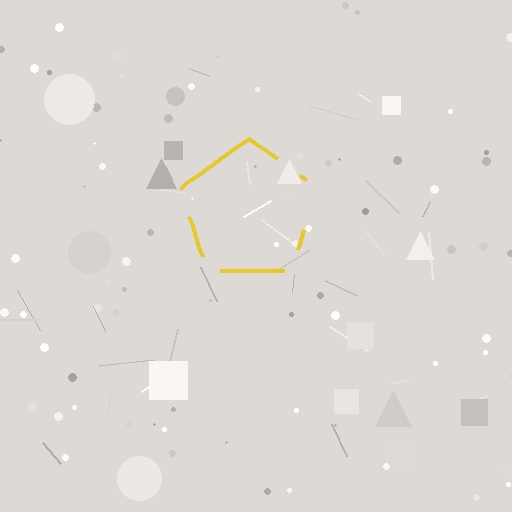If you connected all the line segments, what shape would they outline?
They would outline a pentagon.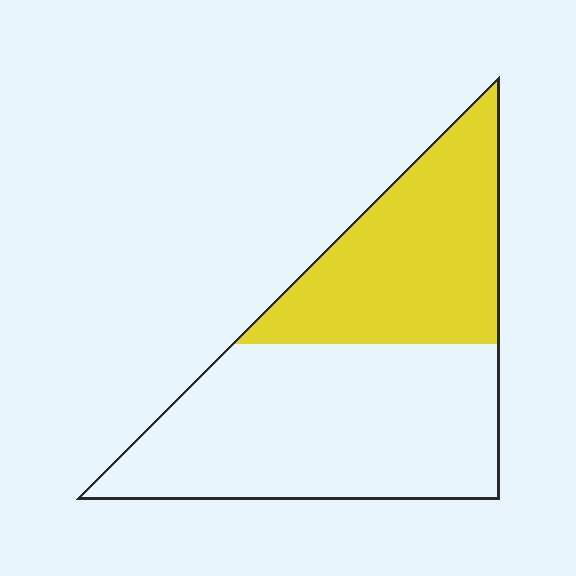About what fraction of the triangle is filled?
About two fifths (2/5).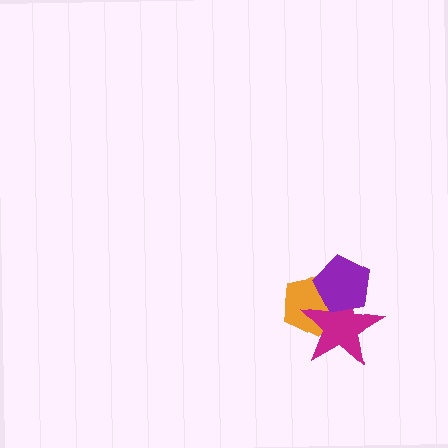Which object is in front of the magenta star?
The purple pentagon is in front of the magenta star.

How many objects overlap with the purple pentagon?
2 objects overlap with the purple pentagon.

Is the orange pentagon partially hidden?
Yes, it is partially covered by another shape.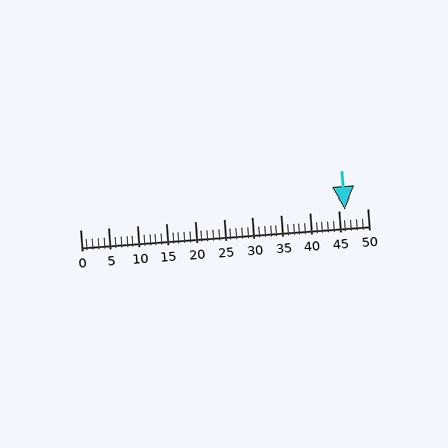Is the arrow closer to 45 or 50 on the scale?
The arrow is closer to 45.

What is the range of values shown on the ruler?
The ruler shows values from 0 to 50.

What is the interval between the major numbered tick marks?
The major tick marks are spaced 5 units apart.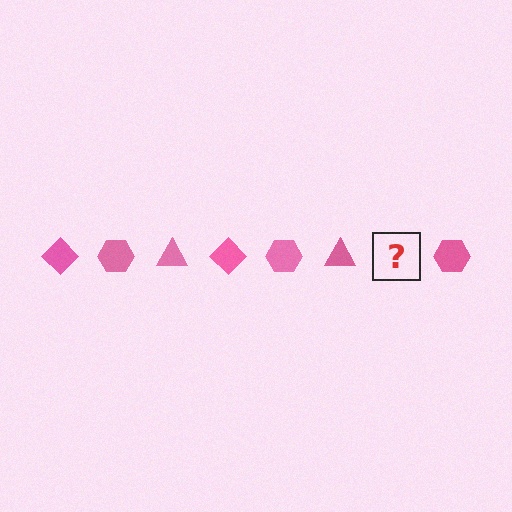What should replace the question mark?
The question mark should be replaced with a pink diamond.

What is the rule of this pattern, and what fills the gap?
The rule is that the pattern cycles through diamond, hexagon, triangle shapes in pink. The gap should be filled with a pink diamond.